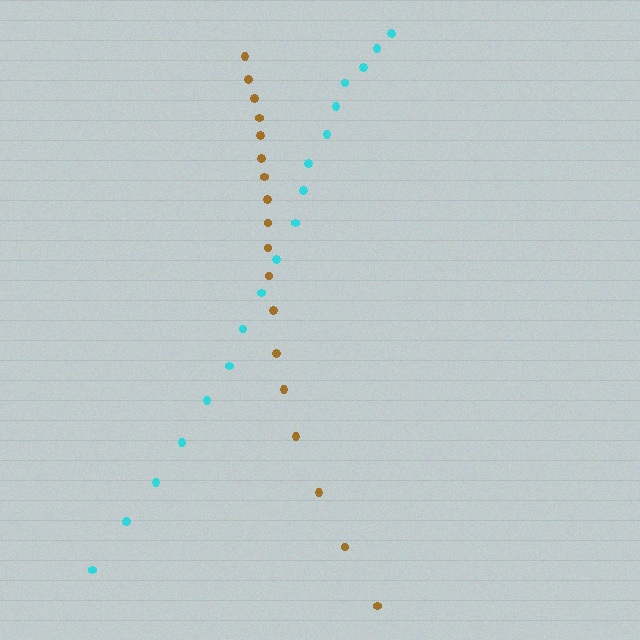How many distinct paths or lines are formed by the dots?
There are 2 distinct paths.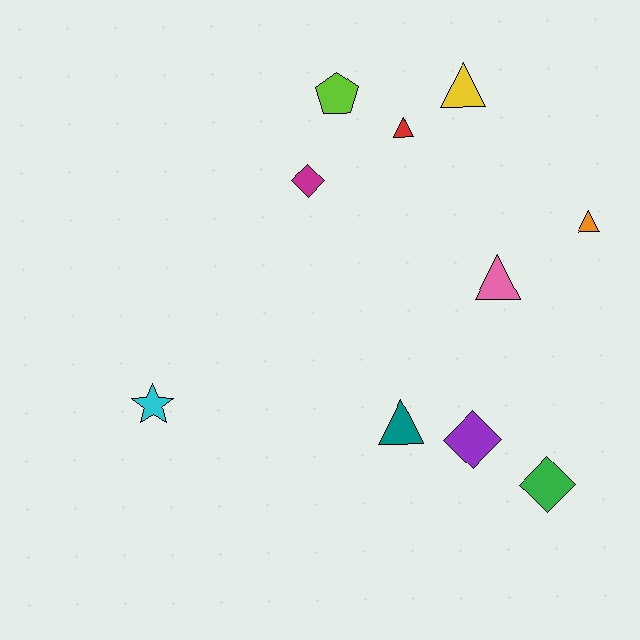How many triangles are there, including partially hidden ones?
There are 5 triangles.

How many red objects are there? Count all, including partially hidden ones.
There is 1 red object.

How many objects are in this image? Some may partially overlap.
There are 10 objects.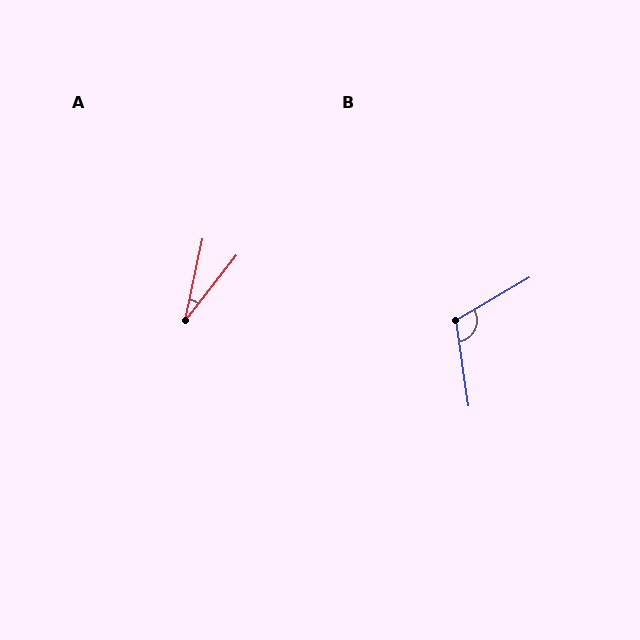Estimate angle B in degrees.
Approximately 112 degrees.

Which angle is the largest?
B, at approximately 112 degrees.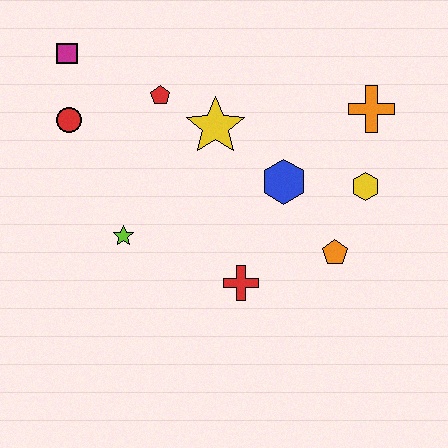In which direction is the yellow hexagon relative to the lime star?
The yellow hexagon is to the right of the lime star.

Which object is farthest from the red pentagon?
The orange pentagon is farthest from the red pentagon.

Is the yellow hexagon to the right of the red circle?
Yes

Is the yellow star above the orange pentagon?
Yes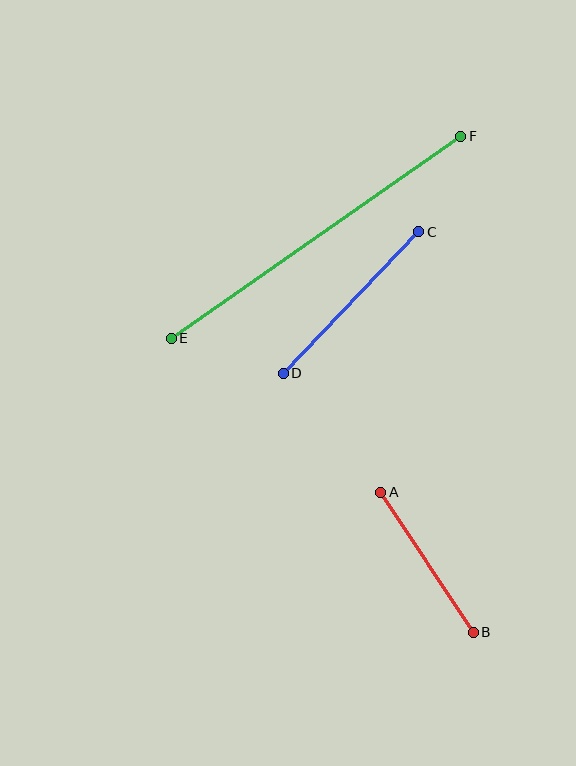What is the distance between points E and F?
The distance is approximately 353 pixels.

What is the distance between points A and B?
The distance is approximately 168 pixels.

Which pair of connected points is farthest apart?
Points E and F are farthest apart.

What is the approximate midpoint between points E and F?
The midpoint is at approximately (316, 237) pixels.